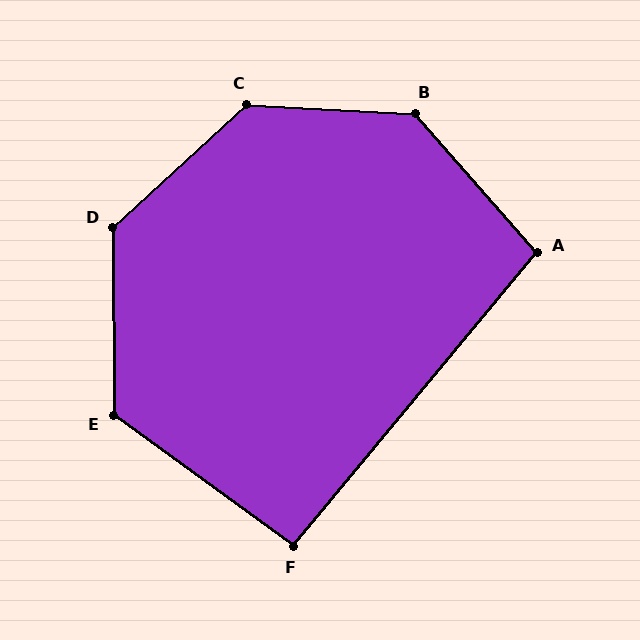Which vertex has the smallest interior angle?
F, at approximately 94 degrees.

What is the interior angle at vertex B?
Approximately 134 degrees (obtuse).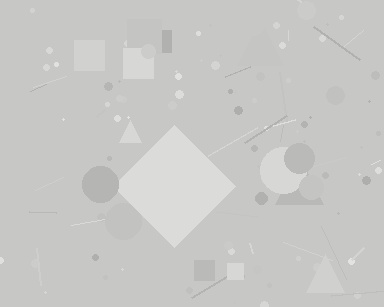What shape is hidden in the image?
A diamond is hidden in the image.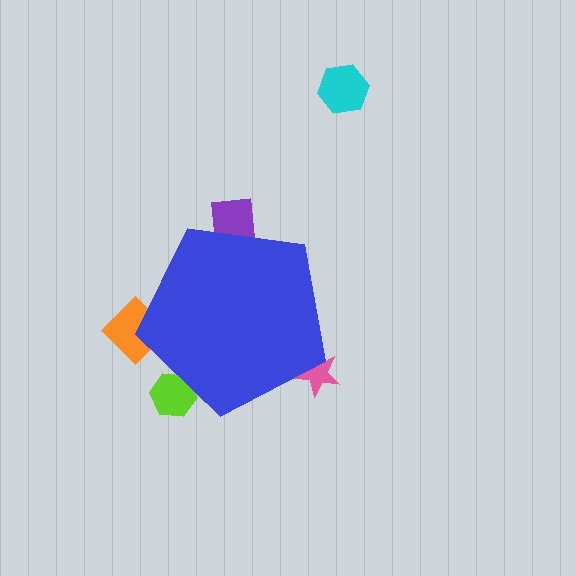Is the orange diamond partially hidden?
Yes, the orange diamond is partially hidden behind the blue pentagon.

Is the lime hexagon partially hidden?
Yes, the lime hexagon is partially hidden behind the blue pentagon.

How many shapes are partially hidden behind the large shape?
4 shapes are partially hidden.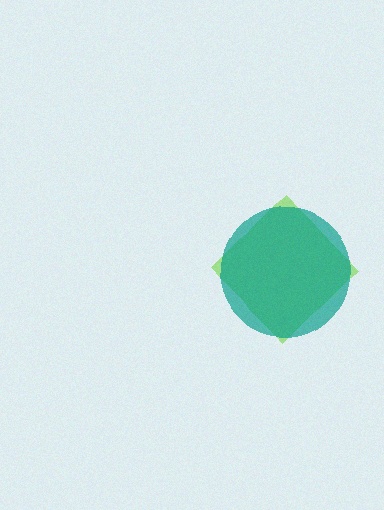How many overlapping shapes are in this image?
There are 2 overlapping shapes in the image.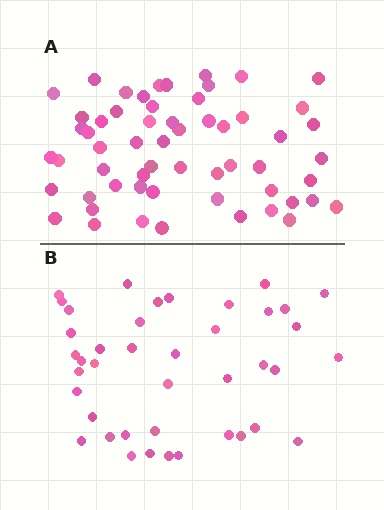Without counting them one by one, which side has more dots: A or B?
Region A (the top region) has more dots.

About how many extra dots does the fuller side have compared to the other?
Region A has approximately 15 more dots than region B.